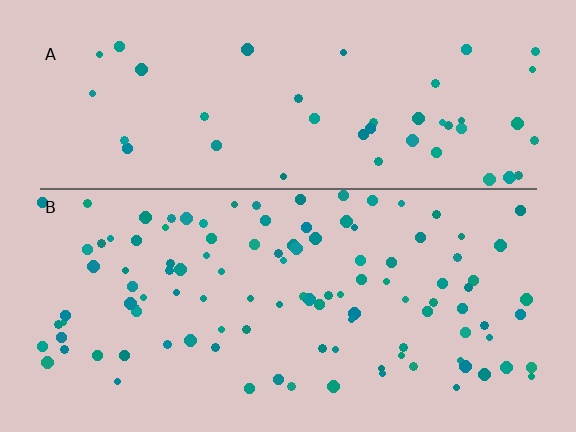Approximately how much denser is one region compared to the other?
Approximately 2.3× — region B over region A.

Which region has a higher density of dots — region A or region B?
B (the bottom).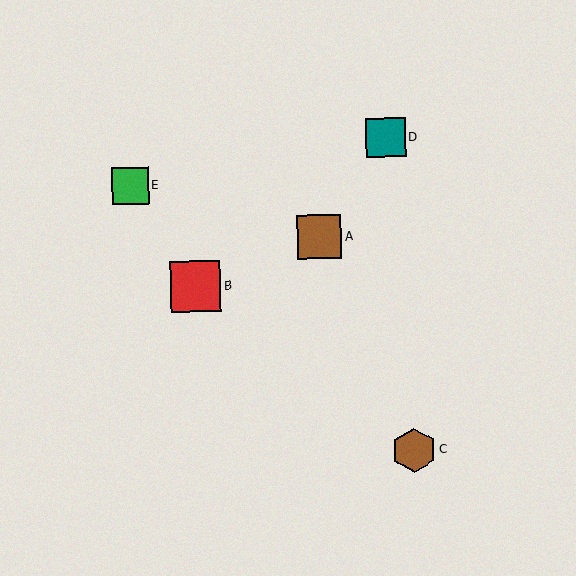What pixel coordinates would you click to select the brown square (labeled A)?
Click at (319, 237) to select the brown square A.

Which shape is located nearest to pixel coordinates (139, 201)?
The green square (labeled E) at (130, 186) is nearest to that location.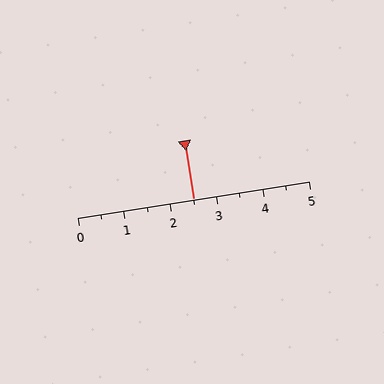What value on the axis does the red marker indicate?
The marker indicates approximately 2.5.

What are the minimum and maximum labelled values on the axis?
The axis runs from 0 to 5.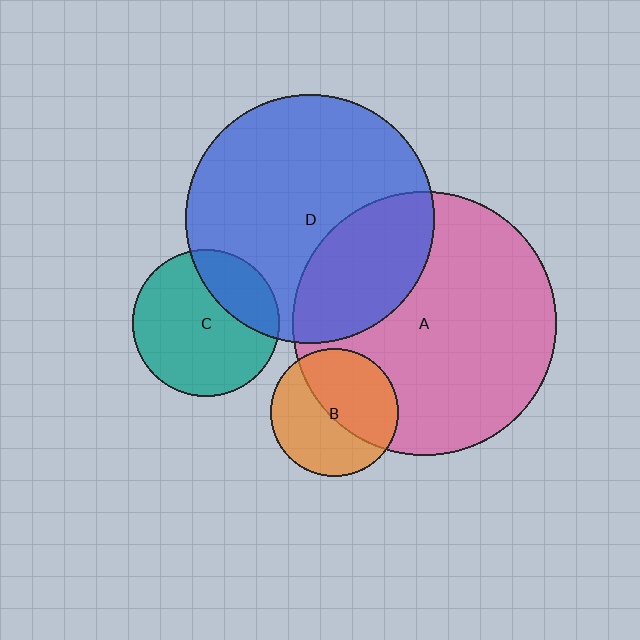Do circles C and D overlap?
Yes.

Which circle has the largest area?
Circle A (pink).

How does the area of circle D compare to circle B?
Approximately 3.8 times.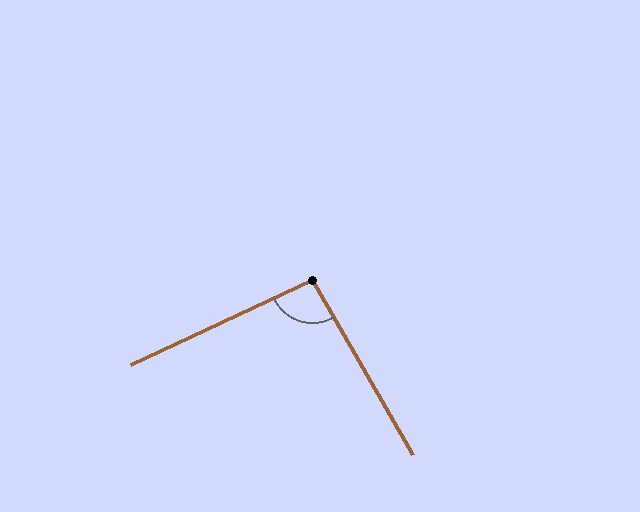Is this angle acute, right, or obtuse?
It is approximately a right angle.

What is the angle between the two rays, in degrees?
Approximately 95 degrees.